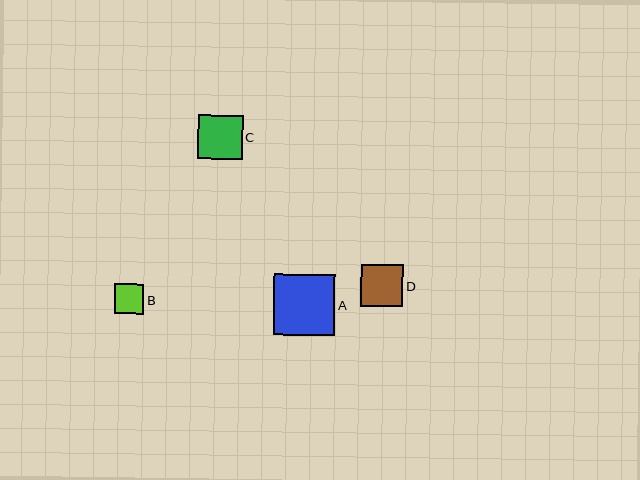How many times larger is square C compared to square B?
Square C is approximately 1.5 times the size of square B.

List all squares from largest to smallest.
From largest to smallest: A, C, D, B.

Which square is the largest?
Square A is the largest with a size of approximately 61 pixels.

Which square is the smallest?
Square B is the smallest with a size of approximately 30 pixels.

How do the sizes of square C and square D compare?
Square C and square D are approximately the same size.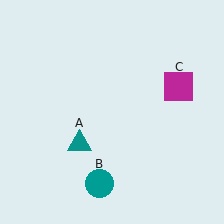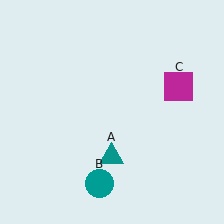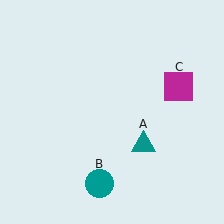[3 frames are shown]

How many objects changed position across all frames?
1 object changed position: teal triangle (object A).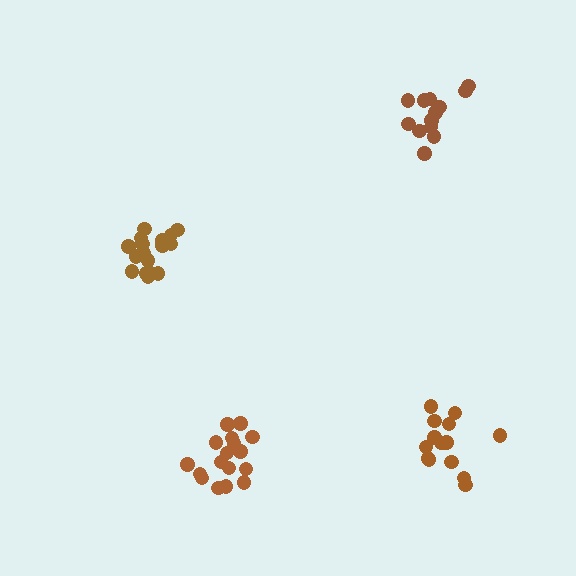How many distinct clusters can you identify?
There are 4 distinct clusters.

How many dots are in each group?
Group 1: 14 dots, Group 2: 17 dots, Group 3: 13 dots, Group 4: 17 dots (61 total).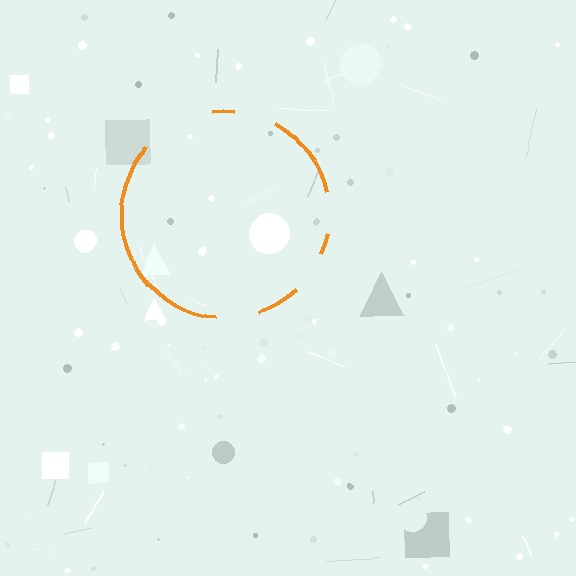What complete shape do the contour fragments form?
The contour fragments form a circle.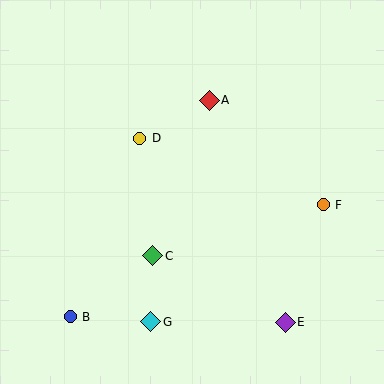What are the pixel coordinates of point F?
Point F is at (323, 205).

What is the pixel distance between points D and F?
The distance between D and F is 196 pixels.